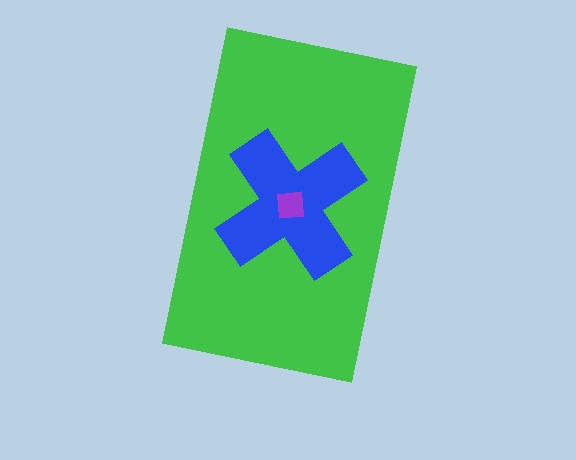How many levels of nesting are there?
3.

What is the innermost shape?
The purple square.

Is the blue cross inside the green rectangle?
Yes.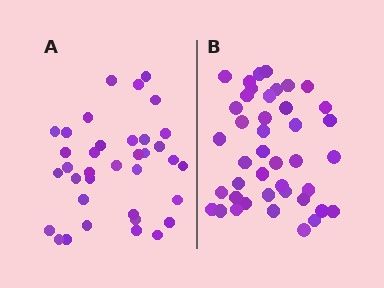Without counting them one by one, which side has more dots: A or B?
Region B (the right region) has more dots.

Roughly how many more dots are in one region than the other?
Region B has about 6 more dots than region A.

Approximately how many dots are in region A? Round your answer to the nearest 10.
About 40 dots. (The exact count is 36, which rounds to 40.)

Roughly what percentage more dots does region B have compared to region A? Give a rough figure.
About 15% more.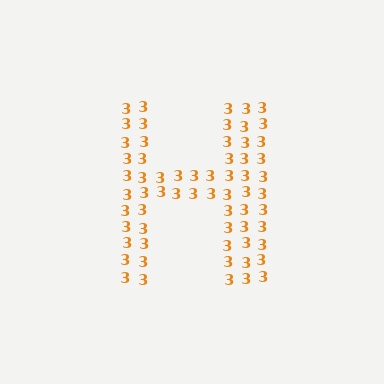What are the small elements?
The small elements are digit 3's.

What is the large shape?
The large shape is the letter H.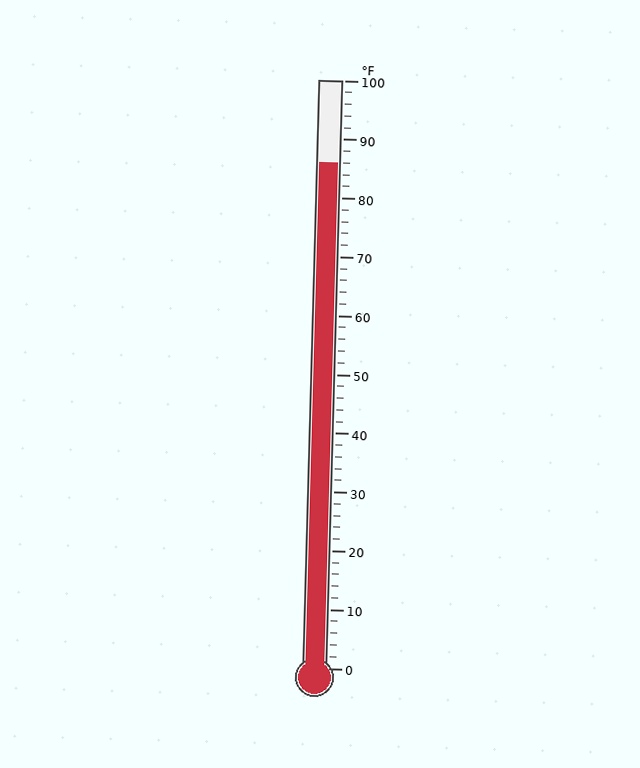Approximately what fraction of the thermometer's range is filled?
The thermometer is filled to approximately 85% of its range.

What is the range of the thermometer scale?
The thermometer scale ranges from 0°F to 100°F.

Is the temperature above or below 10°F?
The temperature is above 10°F.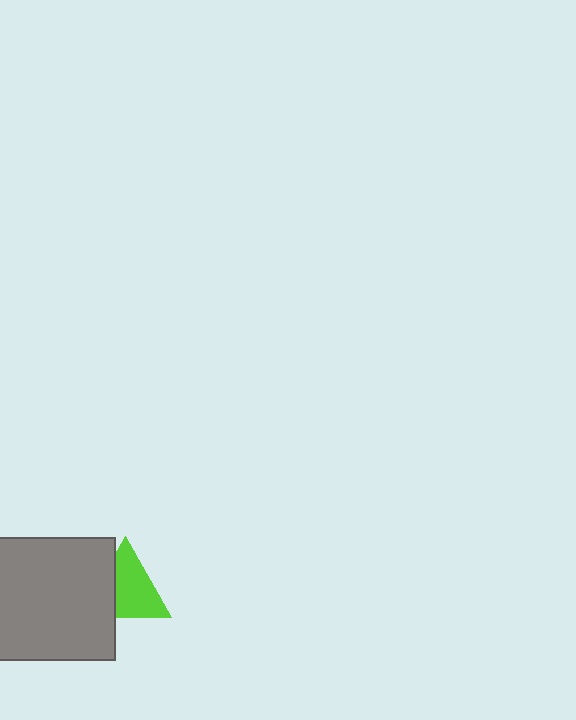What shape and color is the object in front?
The object in front is a gray square.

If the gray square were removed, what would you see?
You would see the complete lime triangle.